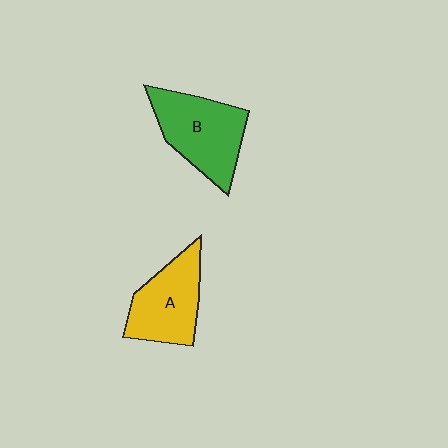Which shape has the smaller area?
Shape A (yellow).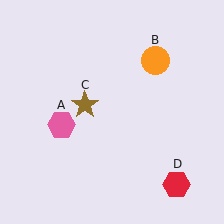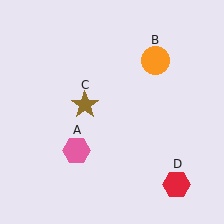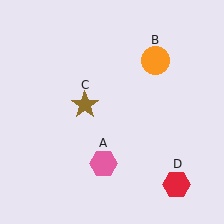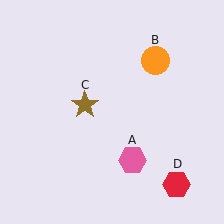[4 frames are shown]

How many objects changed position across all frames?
1 object changed position: pink hexagon (object A).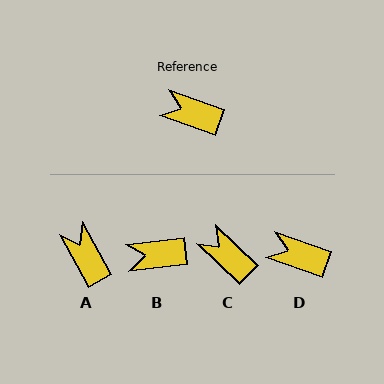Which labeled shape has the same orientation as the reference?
D.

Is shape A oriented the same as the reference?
No, it is off by about 41 degrees.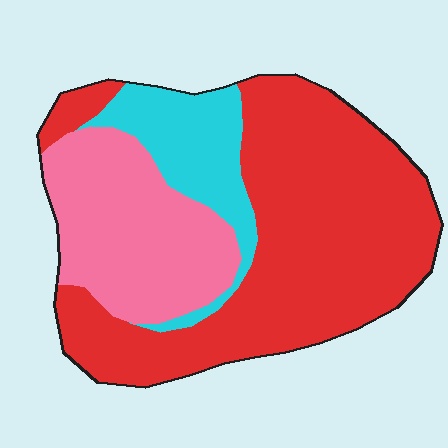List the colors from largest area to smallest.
From largest to smallest: red, pink, cyan.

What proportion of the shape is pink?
Pink covers about 25% of the shape.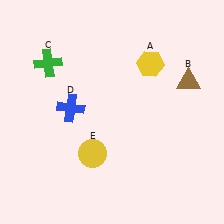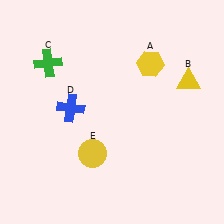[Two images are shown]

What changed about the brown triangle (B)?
In Image 1, B is brown. In Image 2, it changed to yellow.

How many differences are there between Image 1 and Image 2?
There is 1 difference between the two images.